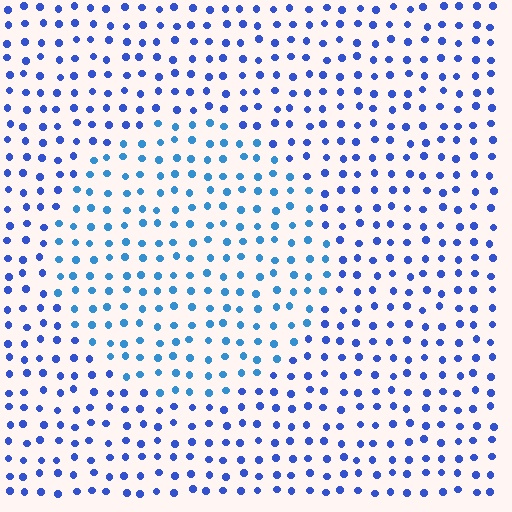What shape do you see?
I see a circle.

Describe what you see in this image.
The image is filled with small blue elements in a uniform arrangement. A circle-shaped region is visible where the elements are tinted to a slightly different hue, forming a subtle color boundary.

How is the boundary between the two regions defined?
The boundary is defined purely by a slight shift in hue (about 25 degrees). Spacing, size, and orientation are identical on both sides.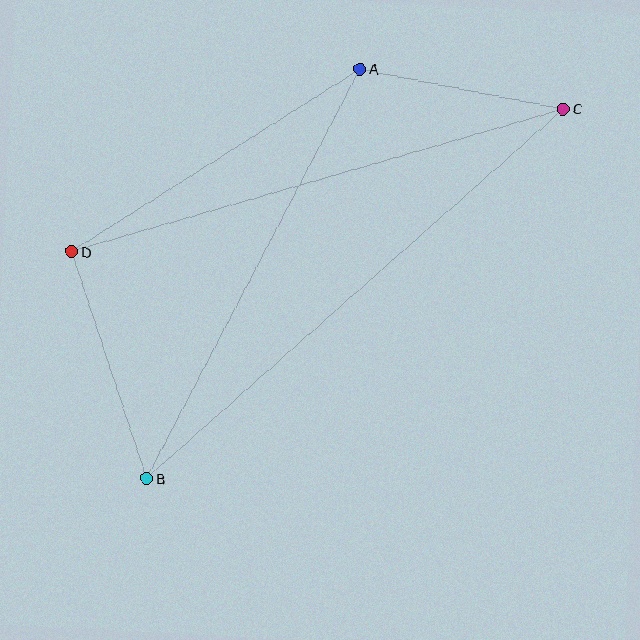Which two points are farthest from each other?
Points B and C are farthest from each other.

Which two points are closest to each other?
Points A and C are closest to each other.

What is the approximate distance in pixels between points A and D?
The distance between A and D is approximately 341 pixels.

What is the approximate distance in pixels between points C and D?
The distance between C and D is approximately 512 pixels.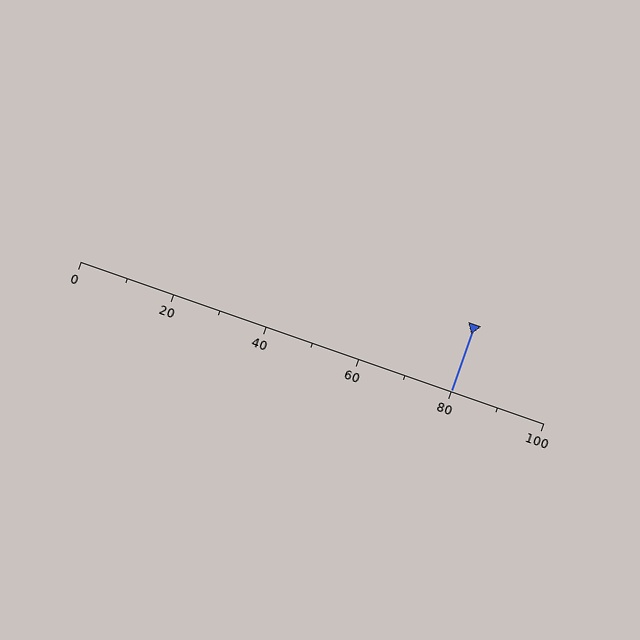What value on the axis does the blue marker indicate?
The marker indicates approximately 80.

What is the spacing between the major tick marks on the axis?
The major ticks are spaced 20 apart.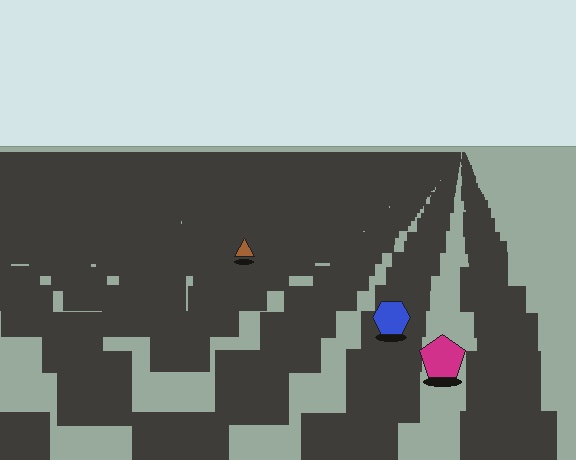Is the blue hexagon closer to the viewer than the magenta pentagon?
No. The magenta pentagon is closer — you can tell from the texture gradient: the ground texture is coarser near it.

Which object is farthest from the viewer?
The brown triangle is farthest from the viewer. It appears smaller and the ground texture around it is denser.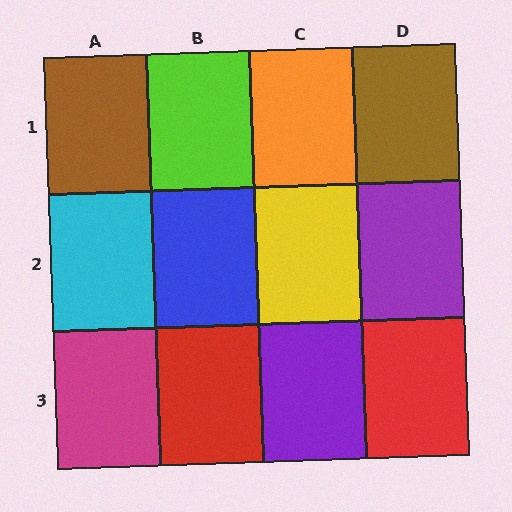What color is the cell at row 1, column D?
Brown.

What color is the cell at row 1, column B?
Lime.